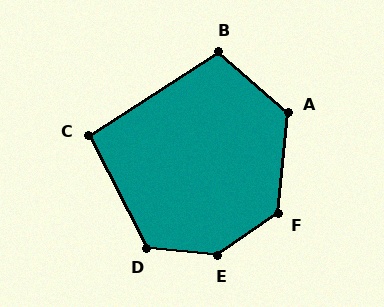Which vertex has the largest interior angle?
E, at approximately 140 degrees.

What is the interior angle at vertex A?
Approximately 125 degrees (obtuse).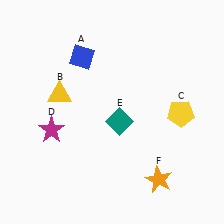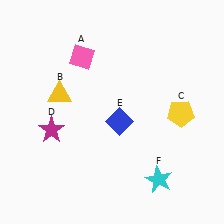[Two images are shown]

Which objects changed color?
A changed from blue to pink. E changed from teal to blue. F changed from orange to cyan.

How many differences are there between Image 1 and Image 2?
There are 3 differences between the two images.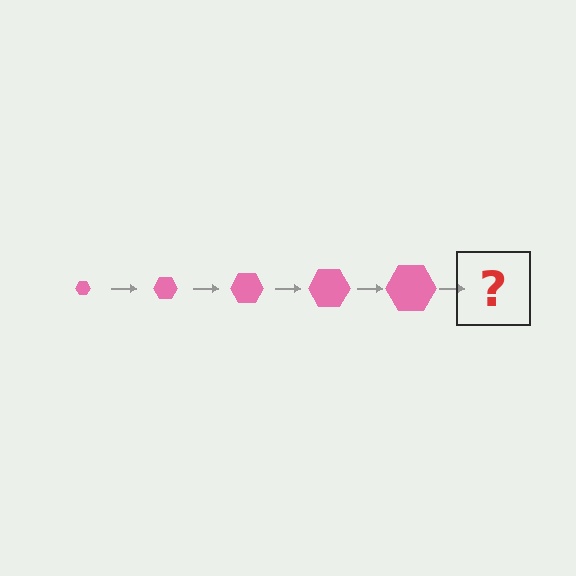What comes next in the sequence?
The next element should be a pink hexagon, larger than the previous one.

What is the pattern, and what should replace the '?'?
The pattern is that the hexagon gets progressively larger each step. The '?' should be a pink hexagon, larger than the previous one.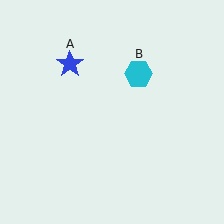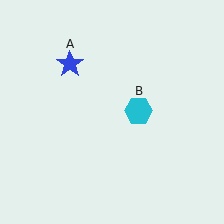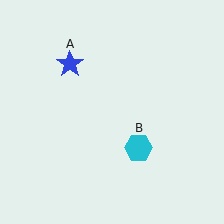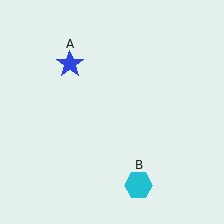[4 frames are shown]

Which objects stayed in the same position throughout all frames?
Blue star (object A) remained stationary.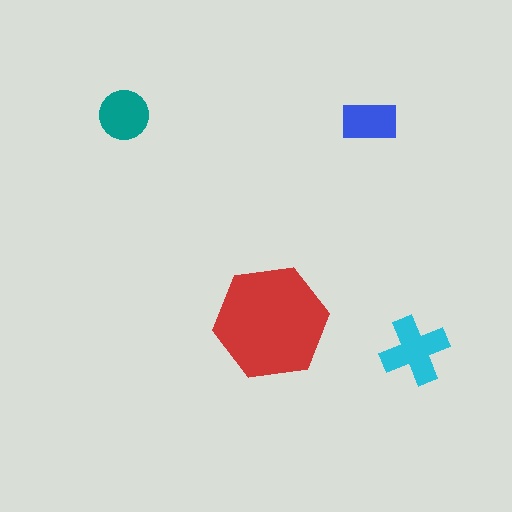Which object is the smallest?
The blue rectangle.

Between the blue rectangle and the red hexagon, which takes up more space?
The red hexagon.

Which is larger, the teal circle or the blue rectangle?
The teal circle.